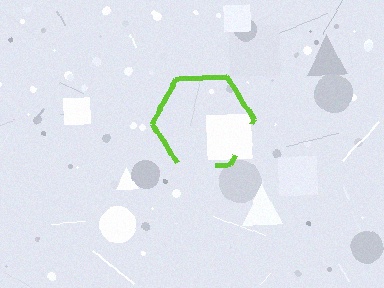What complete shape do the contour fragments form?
The contour fragments form a hexagon.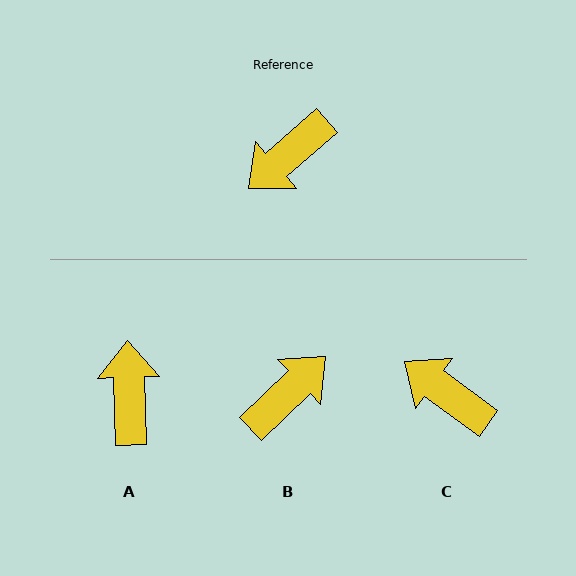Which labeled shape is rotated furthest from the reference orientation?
B, about 177 degrees away.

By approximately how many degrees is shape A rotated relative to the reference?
Approximately 129 degrees clockwise.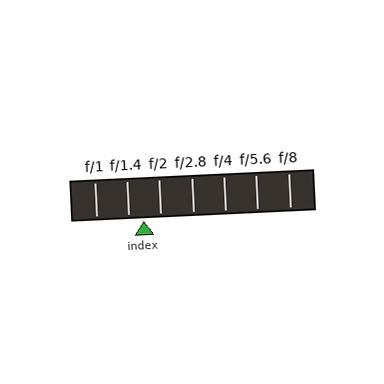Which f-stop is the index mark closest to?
The index mark is closest to f/1.4.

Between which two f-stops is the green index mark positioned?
The index mark is between f/1.4 and f/2.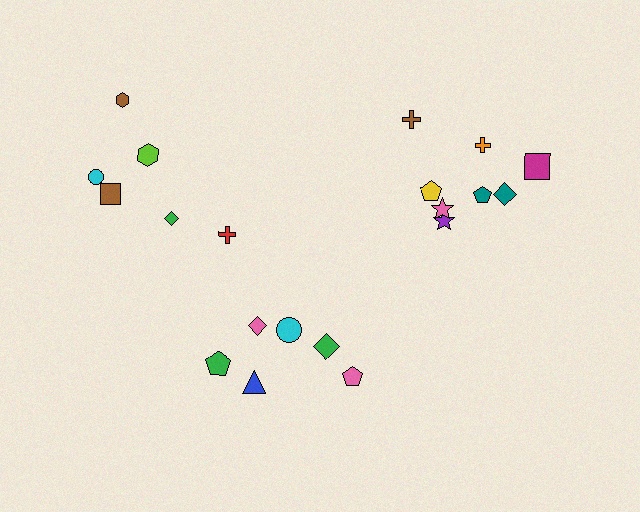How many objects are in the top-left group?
There are 6 objects.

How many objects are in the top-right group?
There are 8 objects.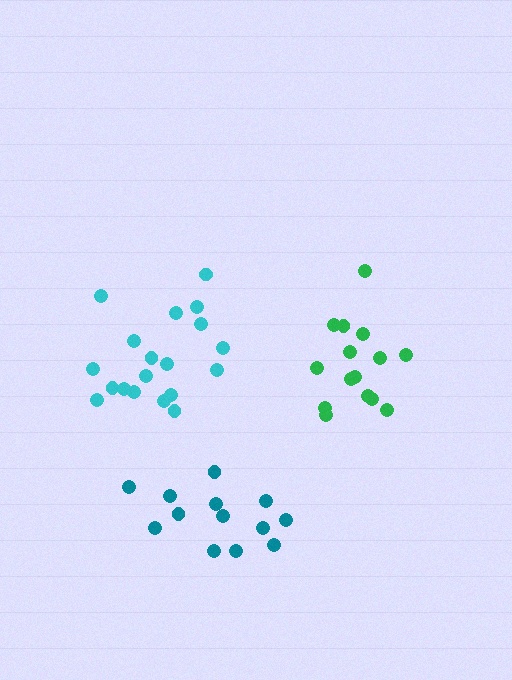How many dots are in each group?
Group 1: 15 dots, Group 2: 13 dots, Group 3: 19 dots (47 total).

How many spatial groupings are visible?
There are 3 spatial groupings.